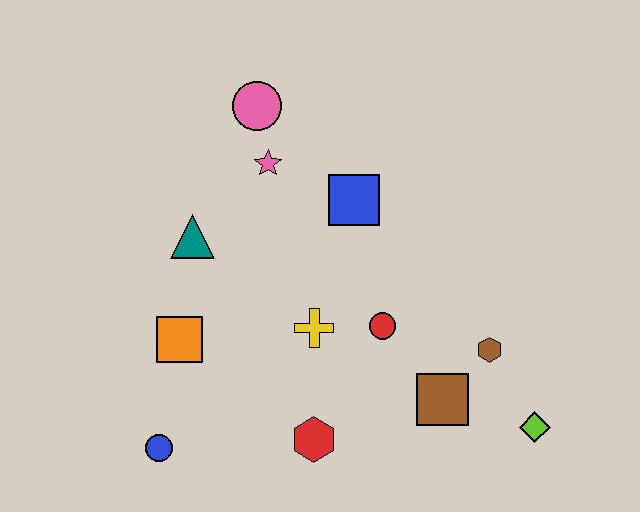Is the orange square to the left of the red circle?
Yes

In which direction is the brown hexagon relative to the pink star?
The brown hexagon is to the right of the pink star.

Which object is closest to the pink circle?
The pink star is closest to the pink circle.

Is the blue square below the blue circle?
No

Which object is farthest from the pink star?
The lime diamond is farthest from the pink star.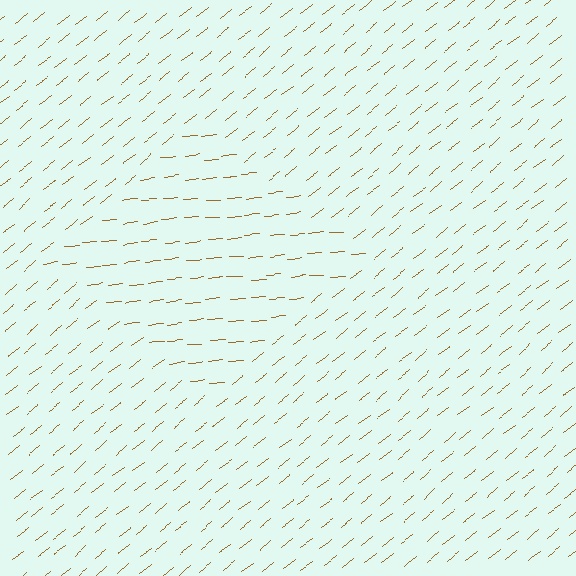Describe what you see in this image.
The image is filled with small brown line segments. A diamond region in the image has lines oriented differently from the surrounding lines, creating a visible texture boundary.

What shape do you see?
I see a diamond.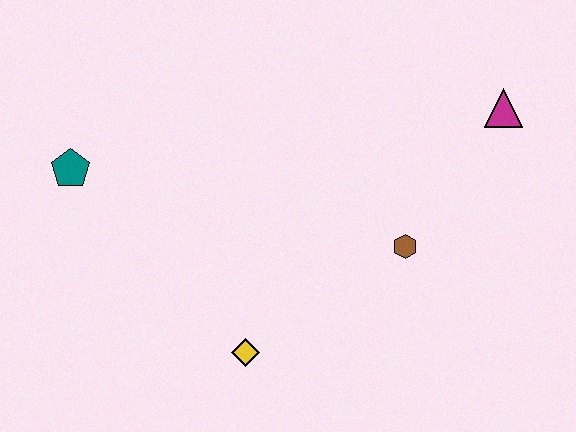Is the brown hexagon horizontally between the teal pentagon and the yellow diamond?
No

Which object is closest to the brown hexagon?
The magenta triangle is closest to the brown hexagon.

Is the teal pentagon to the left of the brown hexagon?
Yes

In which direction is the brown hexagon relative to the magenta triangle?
The brown hexagon is below the magenta triangle.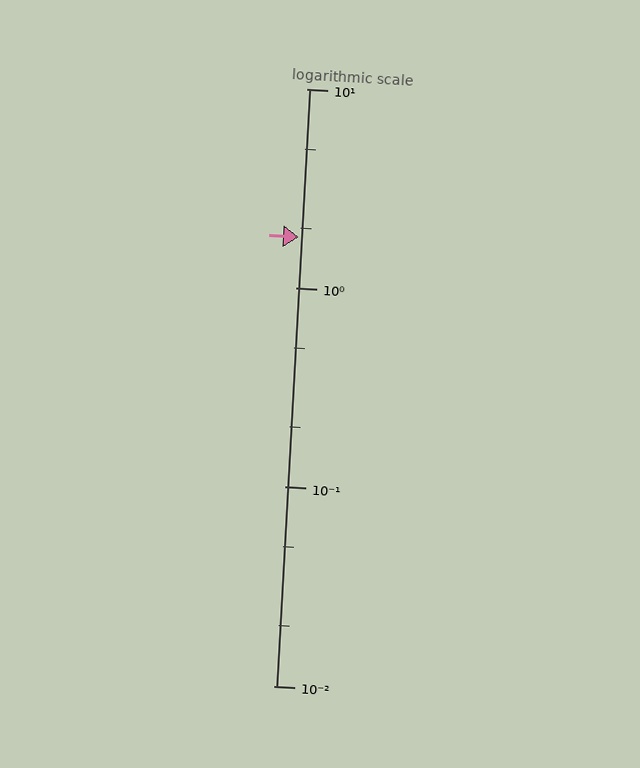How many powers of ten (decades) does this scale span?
The scale spans 3 decades, from 0.01 to 10.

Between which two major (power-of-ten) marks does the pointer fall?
The pointer is between 1 and 10.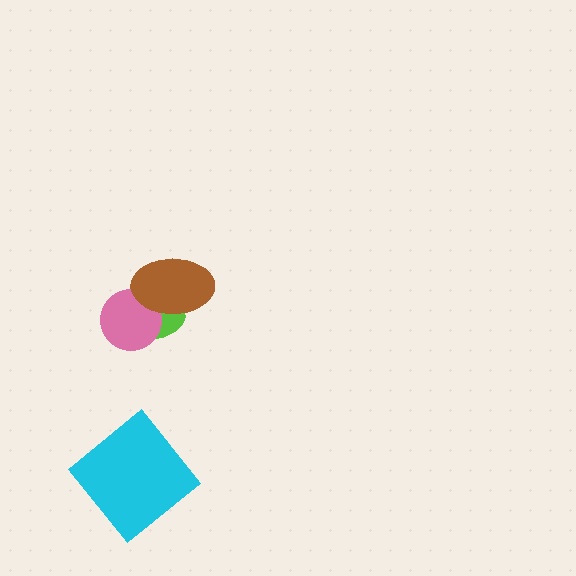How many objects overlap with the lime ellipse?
2 objects overlap with the lime ellipse.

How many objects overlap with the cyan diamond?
0 objects overlap with the cyan diamond.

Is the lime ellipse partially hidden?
Yes, it is partially covered by another shape.